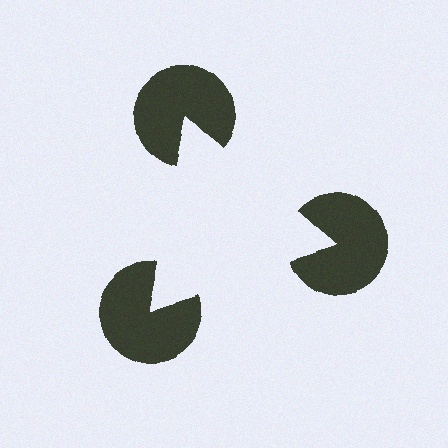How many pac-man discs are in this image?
There are 3 — one at each vertex of the illusory triangle.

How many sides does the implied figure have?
3 sides.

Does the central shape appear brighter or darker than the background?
It typically appears slightly brighter than the background, even though no actual brightness change is drawn.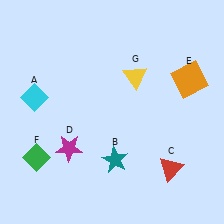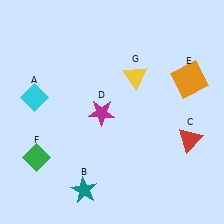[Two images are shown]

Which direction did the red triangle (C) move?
The red triangle (C) moved up.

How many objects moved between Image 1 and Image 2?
3 objects moved between the two images.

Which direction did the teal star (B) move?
The teal star (B) moved left.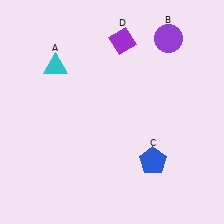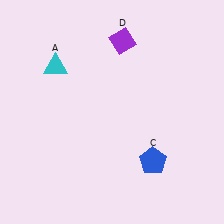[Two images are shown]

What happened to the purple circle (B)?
The purple circle (B) was removed in Image 2. It was in the top-right area of Image 1.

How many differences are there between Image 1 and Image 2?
There is 1 difference between the two images.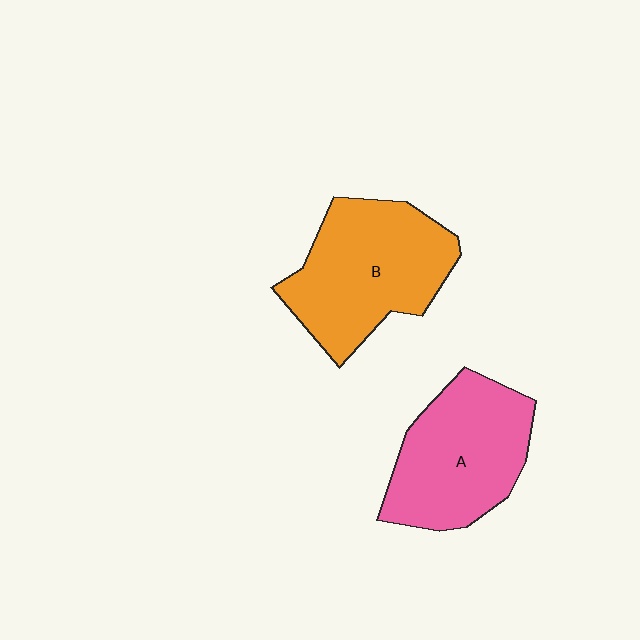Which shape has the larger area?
Shape B (orange).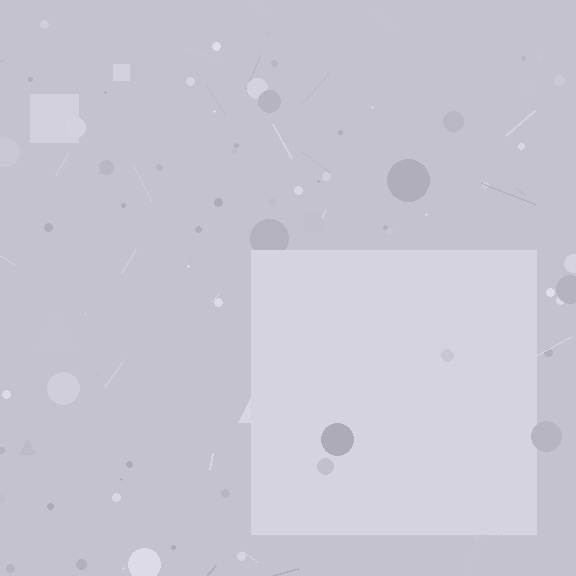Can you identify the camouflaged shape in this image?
The camouflaged shape is a square.